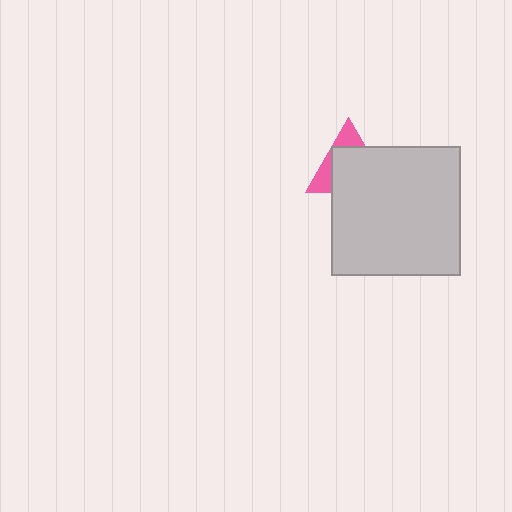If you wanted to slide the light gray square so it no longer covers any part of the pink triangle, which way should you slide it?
Slide it toward the lower-right — that is the most direct way to separate the two shapes.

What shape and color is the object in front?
The object in front is a light gray square.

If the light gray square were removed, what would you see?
You would see the complete pink triangle.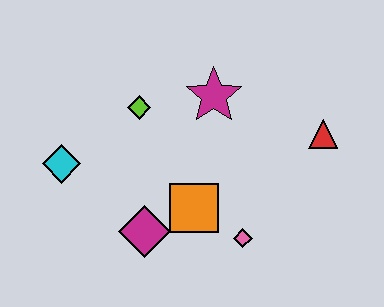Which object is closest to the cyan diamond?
The lime diamond is closest to the cyan diamond.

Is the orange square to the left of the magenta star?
Yes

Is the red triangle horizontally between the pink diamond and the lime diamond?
No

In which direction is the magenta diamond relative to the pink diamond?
The magenta diamond is to the left of the pink diamond.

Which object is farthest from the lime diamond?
The red triangle is farthest from the lime diamond.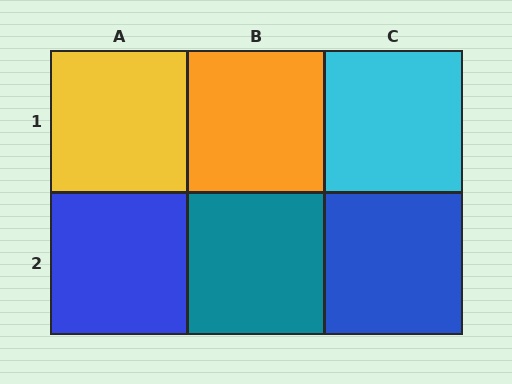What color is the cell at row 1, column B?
Orange.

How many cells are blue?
2 cells are blue.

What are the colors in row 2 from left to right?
Blue, teal, blue.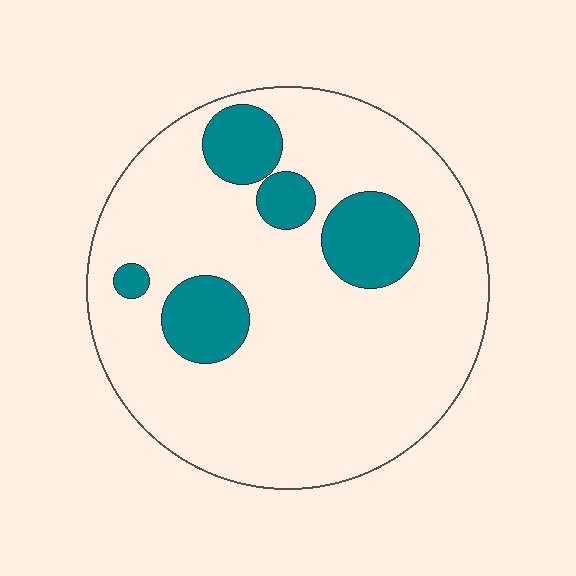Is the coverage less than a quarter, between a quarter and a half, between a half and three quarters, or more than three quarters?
Less than a quarter.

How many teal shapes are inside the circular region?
5.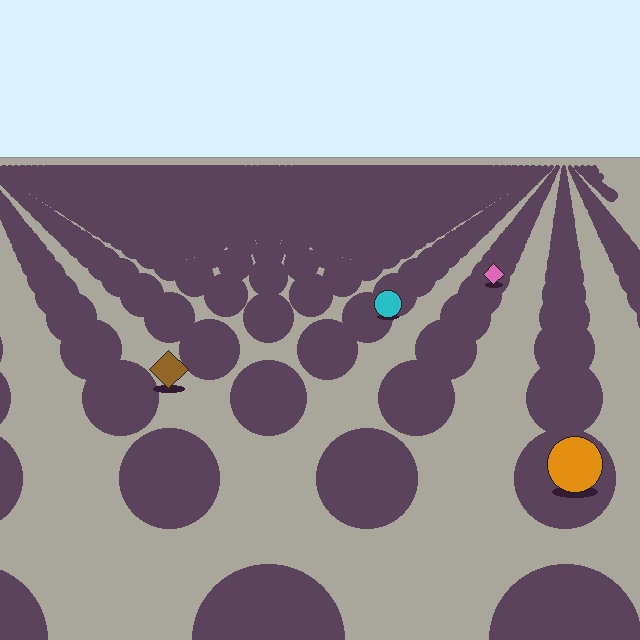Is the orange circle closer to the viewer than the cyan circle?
Yes. The orange circle is closer — you can tell from the texture gradient: the ground texture is coarser near it.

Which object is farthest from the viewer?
The pink diamond is farthest from the viewer. It appears smaller and the ground texture around it is denser.